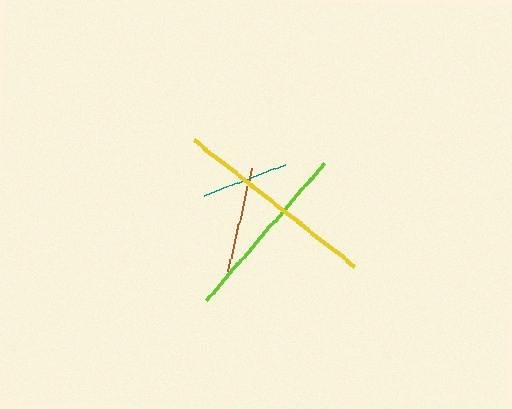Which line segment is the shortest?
The teal line is the shortest at approximately 87 pixels.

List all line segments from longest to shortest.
From longest to shortest: yellow, lime, brown, teal.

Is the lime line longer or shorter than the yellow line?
The yellow line is longer than the lime line.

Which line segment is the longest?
The yellow line is the longest at approximately 204 pixels.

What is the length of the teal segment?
The teal segment is approximately 87 pixels long.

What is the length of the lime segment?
The lime segment is approximately 180 pixels long.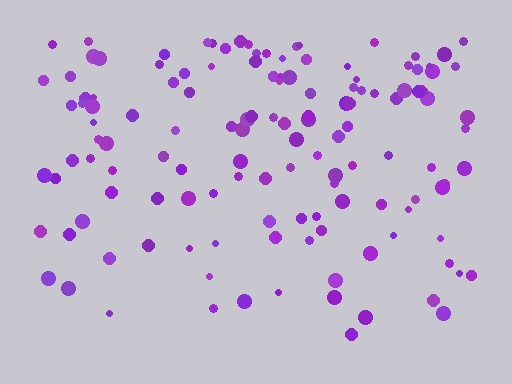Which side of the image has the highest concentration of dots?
The top.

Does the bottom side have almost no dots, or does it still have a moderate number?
Still a moderate number, just noticeably fewer than the top.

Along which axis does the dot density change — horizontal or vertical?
Vertical.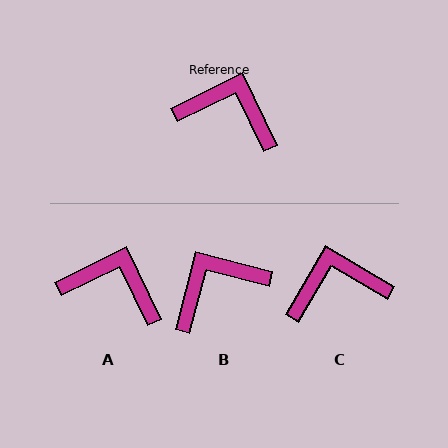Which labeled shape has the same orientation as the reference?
A.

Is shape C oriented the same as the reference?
No, it is off by about 34 degrees.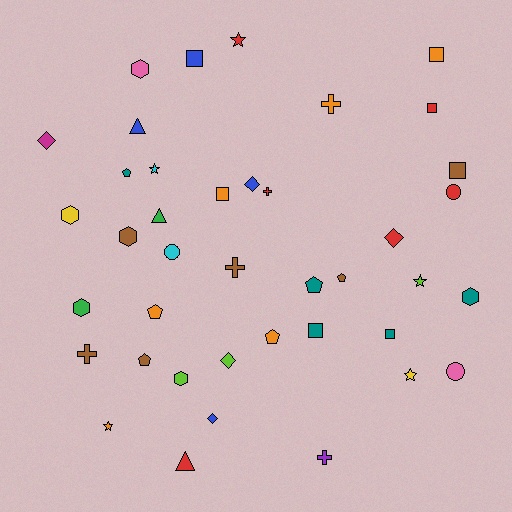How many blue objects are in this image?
There are 4 blue objects.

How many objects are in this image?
There are 40 objects.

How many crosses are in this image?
There are 5 crosses.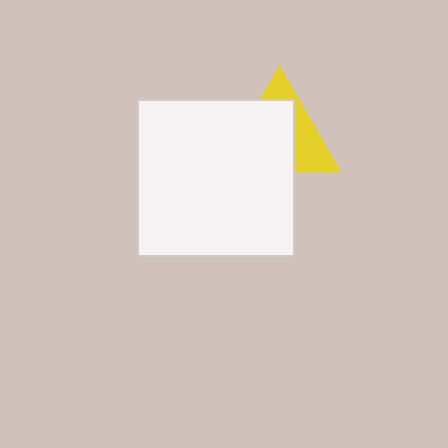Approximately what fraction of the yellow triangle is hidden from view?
Roughly 62% of the yellow triangle is hidden behind the white square.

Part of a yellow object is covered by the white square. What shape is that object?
It is a triangle.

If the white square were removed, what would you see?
You would see the complete yellow triangle.